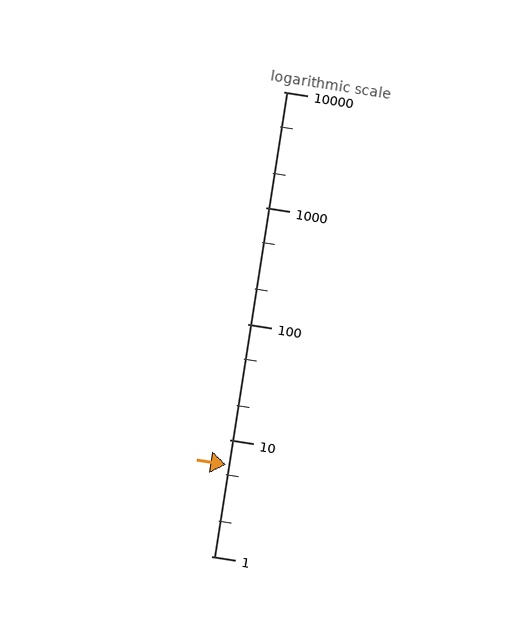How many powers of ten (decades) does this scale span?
The scale spans 4 decades, from 1 to 10000.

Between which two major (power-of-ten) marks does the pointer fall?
The pointer is between 1 and 10.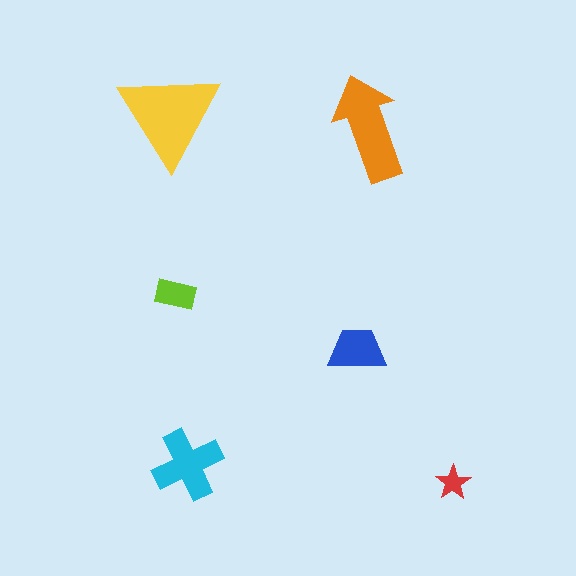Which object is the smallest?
The red star.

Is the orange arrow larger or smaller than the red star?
Larger.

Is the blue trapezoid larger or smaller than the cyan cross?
Smaller.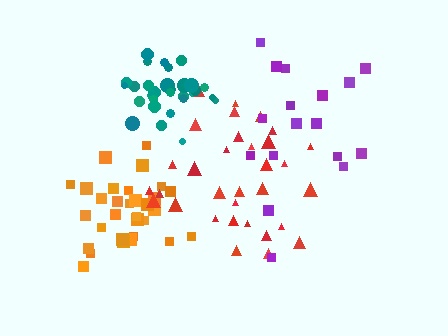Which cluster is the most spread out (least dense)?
Purple.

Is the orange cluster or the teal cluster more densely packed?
Teal.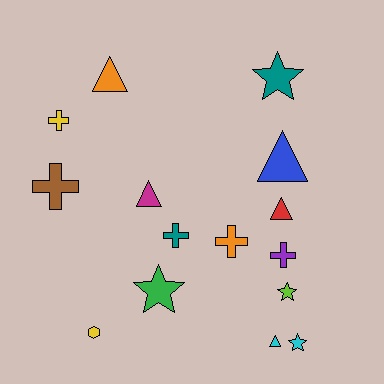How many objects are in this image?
There are 15 objects.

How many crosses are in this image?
There are 5 crosses.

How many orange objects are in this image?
There are 2 orange objects.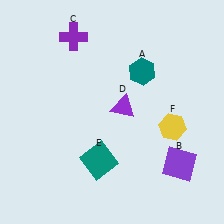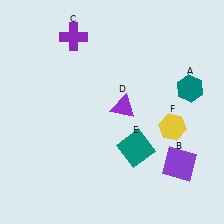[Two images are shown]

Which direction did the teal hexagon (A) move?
The teal hexagon (A) moved right.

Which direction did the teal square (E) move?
The teal square (E) moved right.